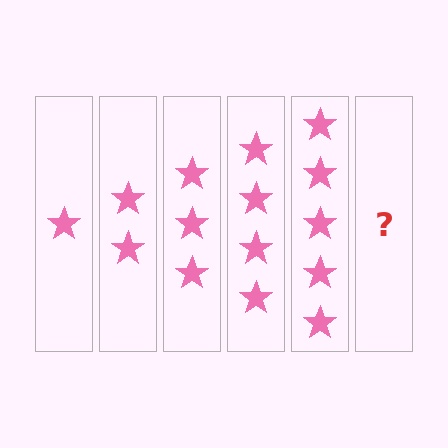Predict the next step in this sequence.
The next step is 6 stars.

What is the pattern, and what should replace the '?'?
The pattern is that each step adds one more star. The '?' should be 6 stars.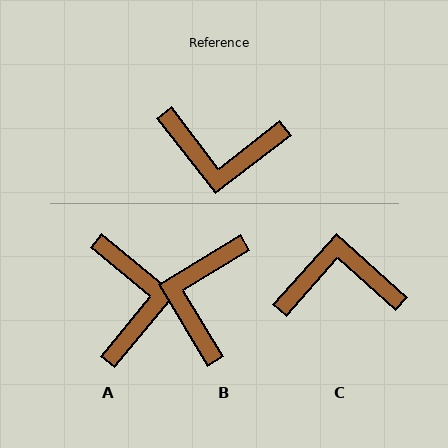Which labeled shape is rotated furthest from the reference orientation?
C, about 170 degrees away.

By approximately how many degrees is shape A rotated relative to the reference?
Approximately 103 degrees counter-clockwise.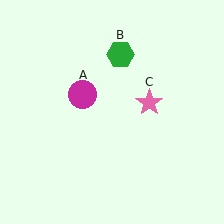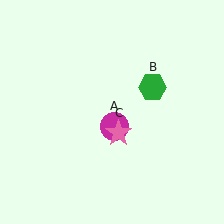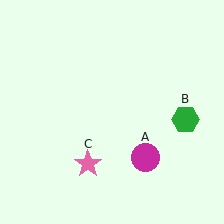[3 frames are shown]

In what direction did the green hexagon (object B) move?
The green hexagon (object B) moved down and to the right.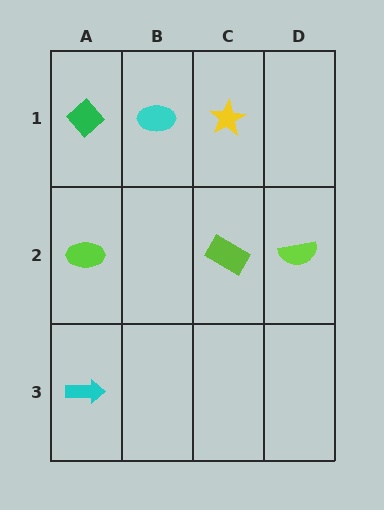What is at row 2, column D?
A lime semicircle.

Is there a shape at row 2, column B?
No, that cell is empty.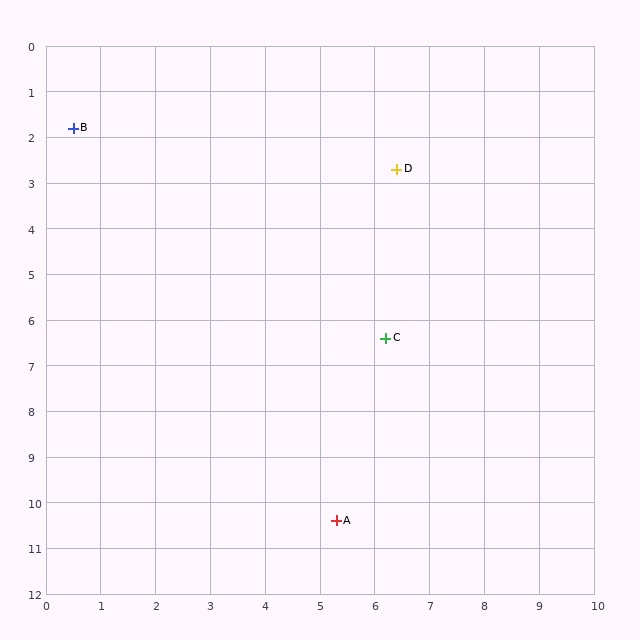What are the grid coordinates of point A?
Point A is at approximately (5.3, 10.4).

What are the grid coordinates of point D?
Point D is at approximately (6.4, 2.7).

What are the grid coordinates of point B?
Point B is at approximately (0.5, 1.8).